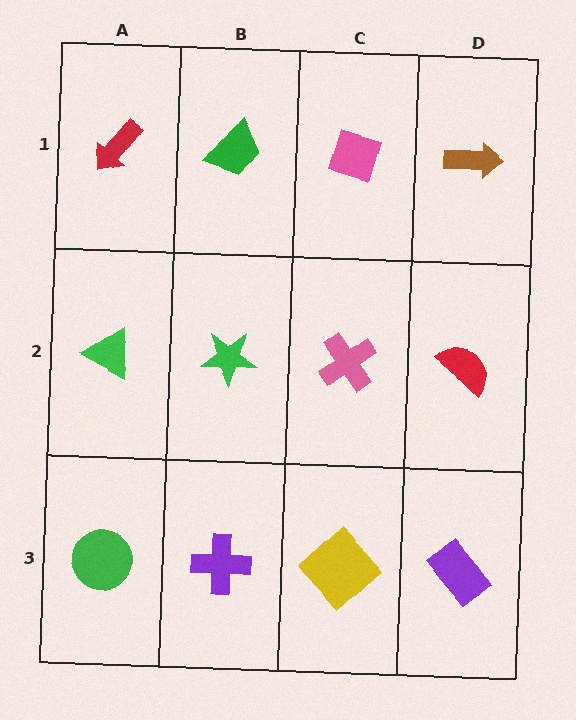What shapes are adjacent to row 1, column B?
A green star (row 2, column B), a red arrow (row 1, column A), a pink diamond (row 1, column C).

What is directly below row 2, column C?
A yellow diamond.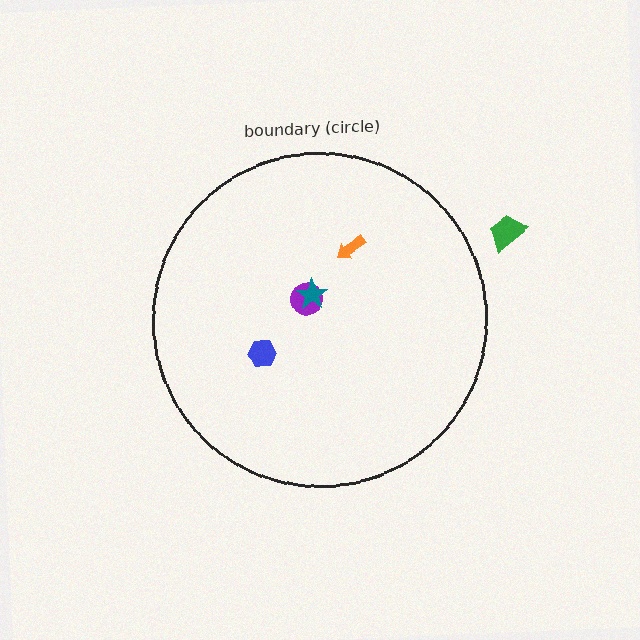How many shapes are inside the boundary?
4 inside, 1 outside.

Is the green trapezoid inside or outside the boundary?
Outside.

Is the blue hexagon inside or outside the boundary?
Inside.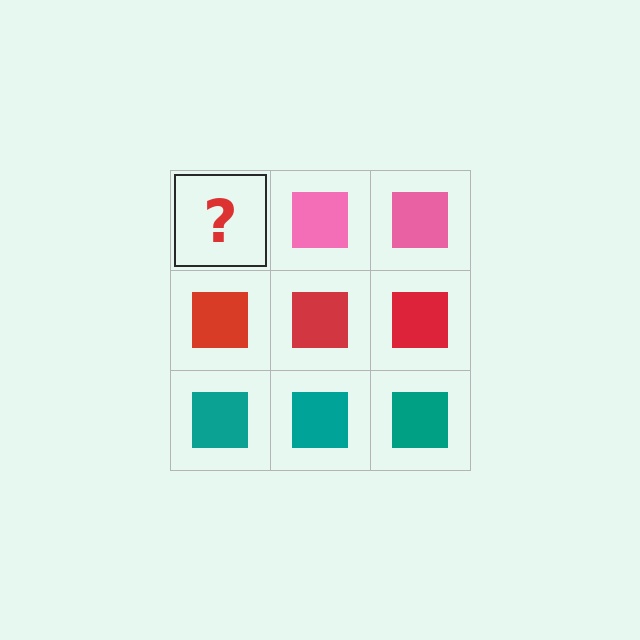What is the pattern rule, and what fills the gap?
The rule is that each row has a consistent color. The gap should be filled with a pink square.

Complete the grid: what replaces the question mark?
The question mark should be replaced with a pink square.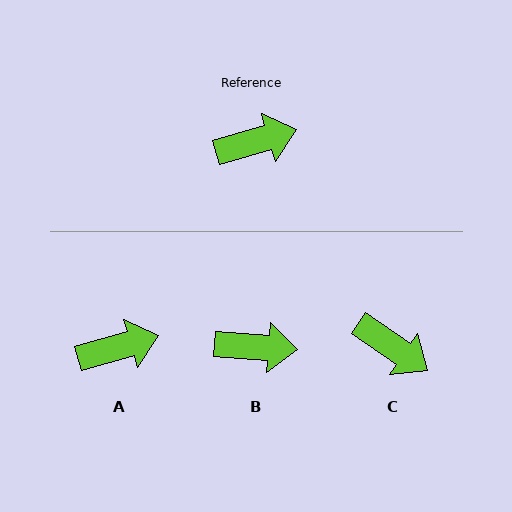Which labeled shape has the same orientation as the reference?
A.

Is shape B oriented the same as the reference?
No, it is off by about 20 degrees.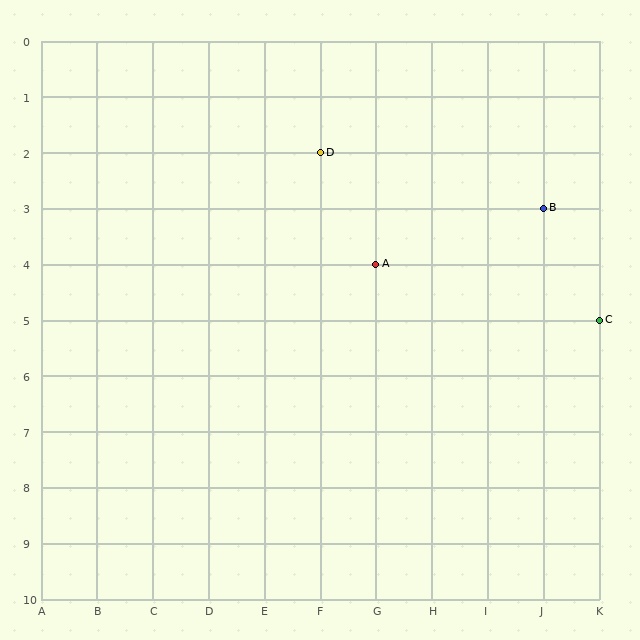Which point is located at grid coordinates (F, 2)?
Point D is at (F, 2).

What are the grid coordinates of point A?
Point A is at grid coordinates (G, 4).